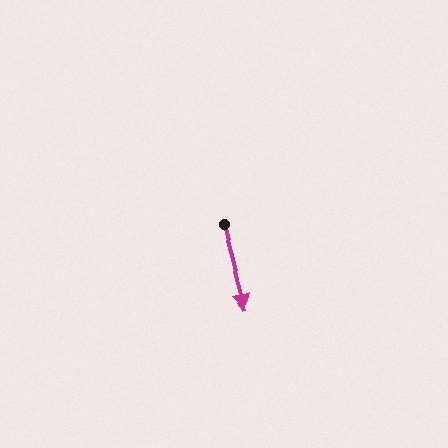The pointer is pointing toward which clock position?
Roughly 6 o'clock.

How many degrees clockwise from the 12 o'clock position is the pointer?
Approximately 165 degrees.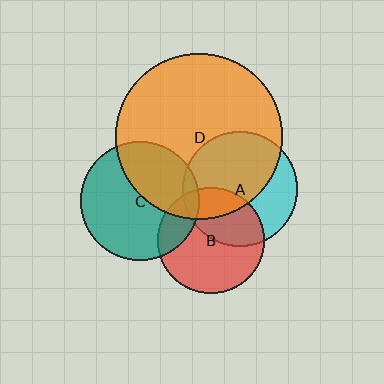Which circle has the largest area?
Circle D (orange).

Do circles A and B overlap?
Yes.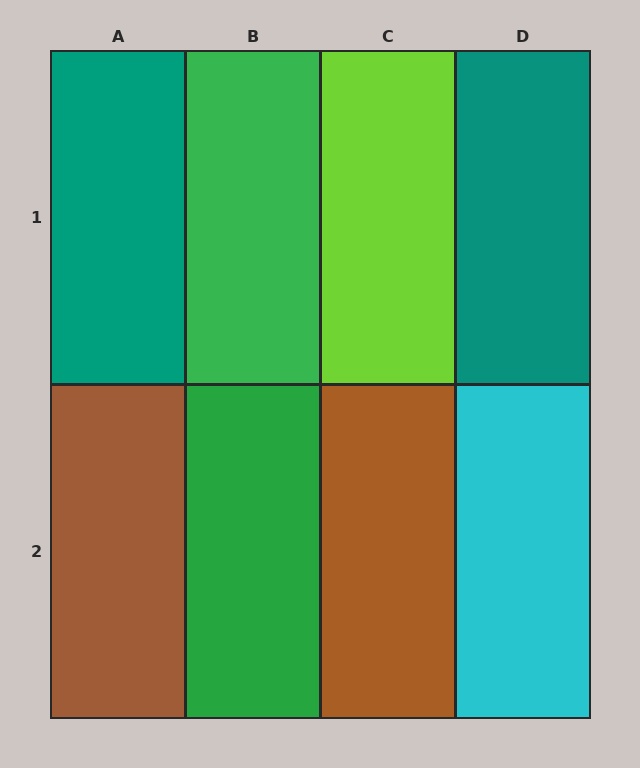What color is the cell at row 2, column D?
Cyan.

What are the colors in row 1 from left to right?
Teal, green, lime, teal.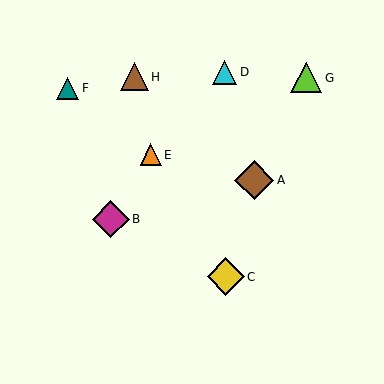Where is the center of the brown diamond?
The center of the brown diamond is at (254, 180).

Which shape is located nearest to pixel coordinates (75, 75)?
The teal triangle (labeled F) at (67, 88) is nearest to that location.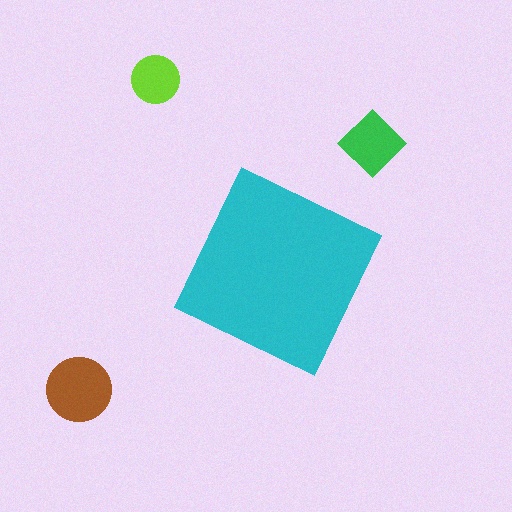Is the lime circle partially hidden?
No, the lime circle is fully visible.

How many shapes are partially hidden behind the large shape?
0 shapes are partially hidden.